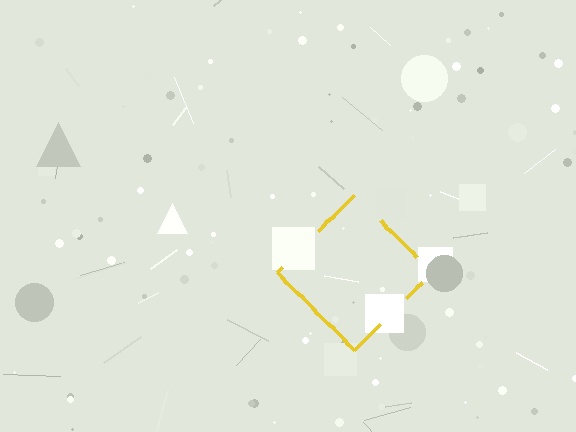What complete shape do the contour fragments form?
The contour fragments form a diamond.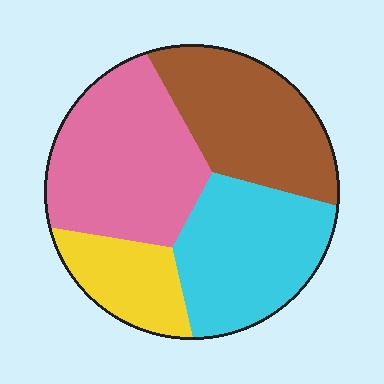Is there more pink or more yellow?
Pink.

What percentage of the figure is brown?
Brown covers 27% of the figure.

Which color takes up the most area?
Pink, at roughly 30%.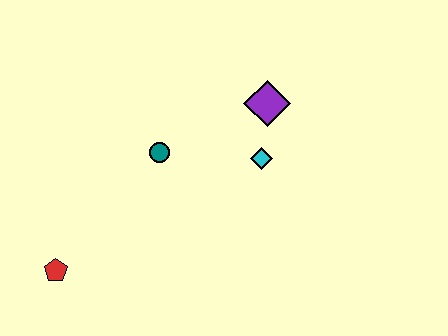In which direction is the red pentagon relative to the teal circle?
The red pentagon is below the teal circle.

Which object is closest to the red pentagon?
The teal circle is closest to the red pentagon.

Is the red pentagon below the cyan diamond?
Yes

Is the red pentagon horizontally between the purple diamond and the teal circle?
No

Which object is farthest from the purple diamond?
The red pentagon is farthest from the purple diamond.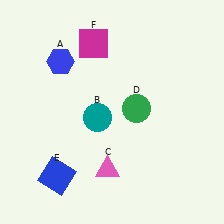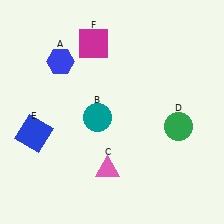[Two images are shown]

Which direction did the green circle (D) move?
The green circle (D) moved right.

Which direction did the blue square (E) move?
The blue square (E) moved up.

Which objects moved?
The objects that moved are: the green circle (D), the blue square (E).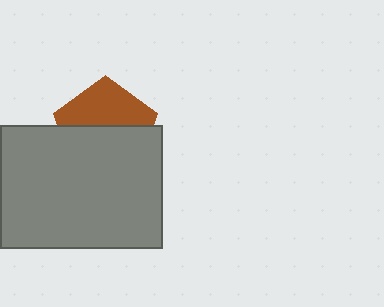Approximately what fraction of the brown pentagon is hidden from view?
Roughly 56% of the brown pentagon is hidden behind the gray rectangle.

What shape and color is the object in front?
The object in front is a gray rectangle.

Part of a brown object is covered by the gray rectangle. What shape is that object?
It is a pentagon.